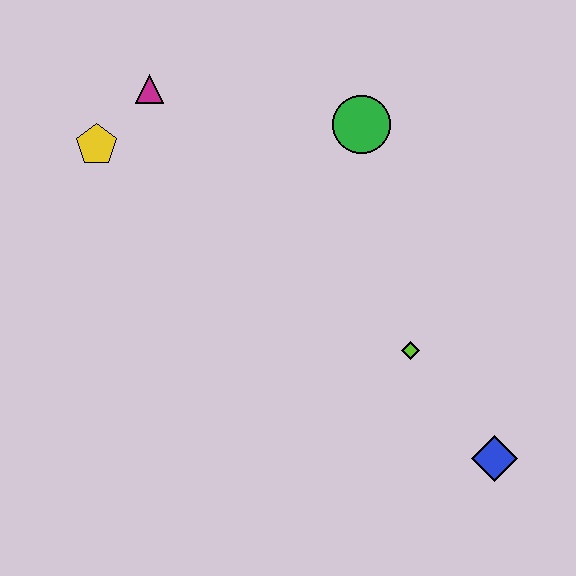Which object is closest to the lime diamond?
The blue diamond is closest to the lime diamond.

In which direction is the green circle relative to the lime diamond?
The green circle is above the lime diamond.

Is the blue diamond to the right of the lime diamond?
Yes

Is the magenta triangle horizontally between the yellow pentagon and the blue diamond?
Yes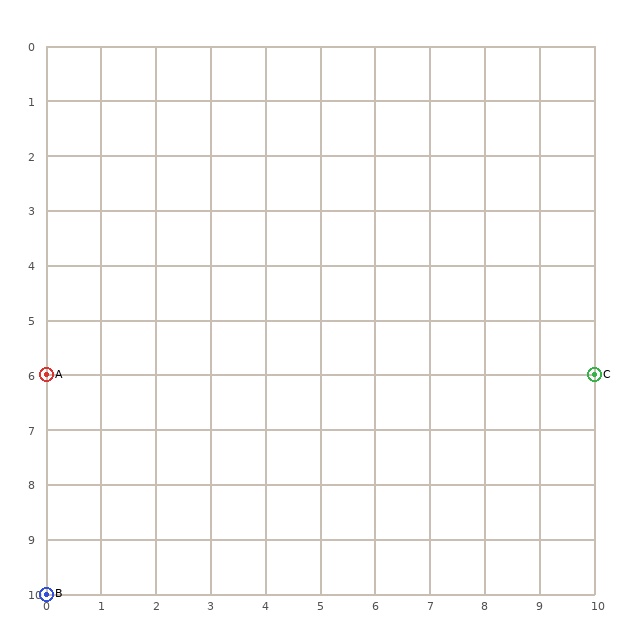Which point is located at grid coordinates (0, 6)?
Point A is at (0, 6).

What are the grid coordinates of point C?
Point C is at grid coordinates (10, 6).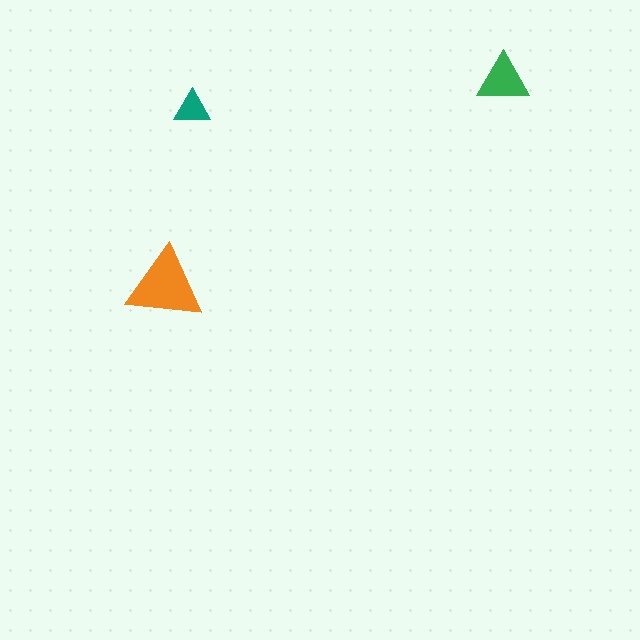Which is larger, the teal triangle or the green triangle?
The green one.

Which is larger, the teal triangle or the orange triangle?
The orange one.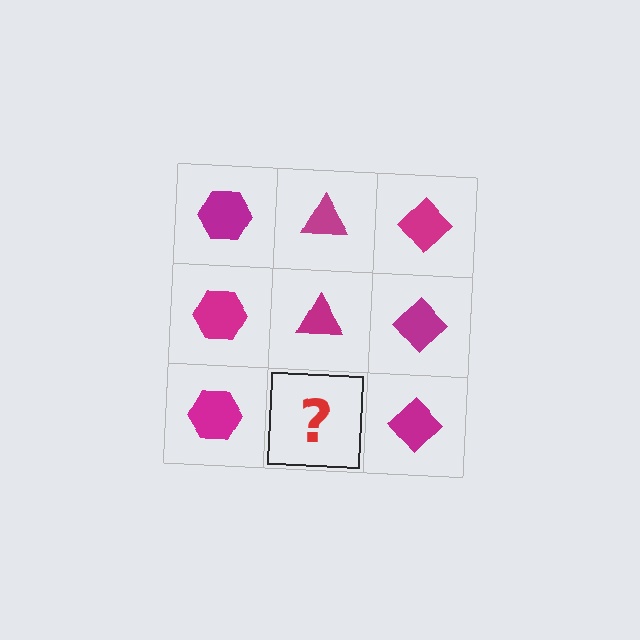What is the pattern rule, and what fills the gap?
The rule is that each column has a consistent shape. The gap should be filled with a magenta triangle.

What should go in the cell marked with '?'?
The missing cell should contain a magenta triangle.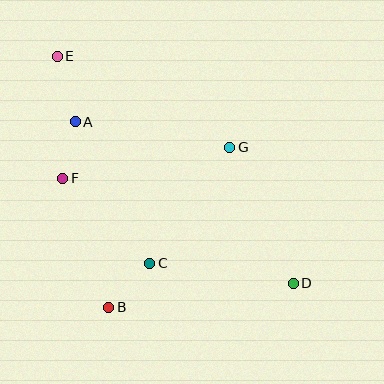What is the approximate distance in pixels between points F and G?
The distance between F and G is approximately 170 pixels.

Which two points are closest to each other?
Points A and F are closest to each other.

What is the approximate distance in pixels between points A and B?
The distance between A and B is approximately 188 pixels.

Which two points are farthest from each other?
Points D and E are farthest from each other.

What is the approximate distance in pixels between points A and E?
The distance between A and E is approximately 68 pixels.